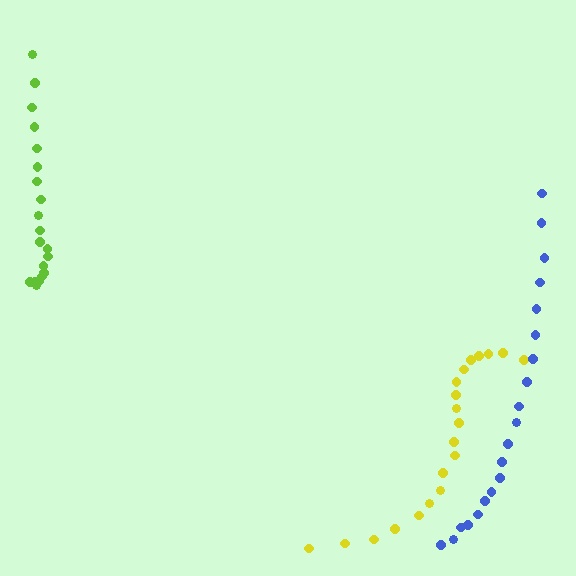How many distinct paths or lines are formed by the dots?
There are 3 distinct paths.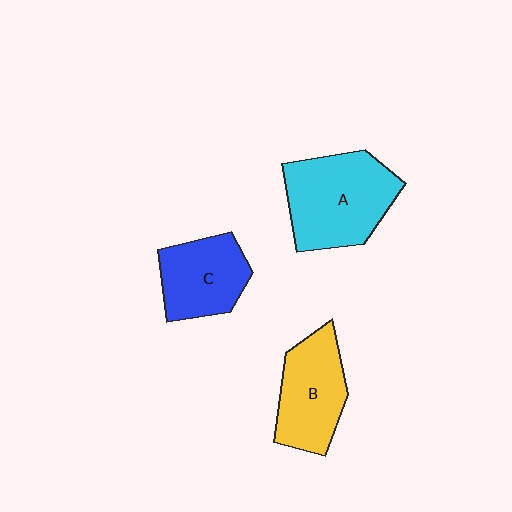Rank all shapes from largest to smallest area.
From largest to smallest: A (cyan), B (yellow), C (blue).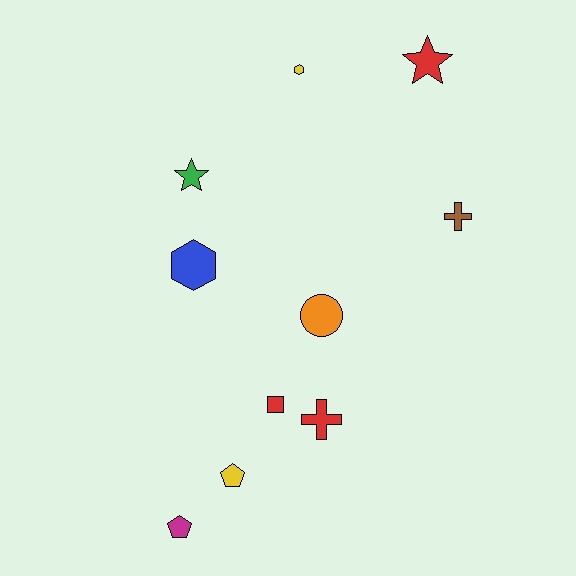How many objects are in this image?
There are 10 objects.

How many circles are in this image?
There is 1 circle.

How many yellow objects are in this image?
There are 2 yellow objects.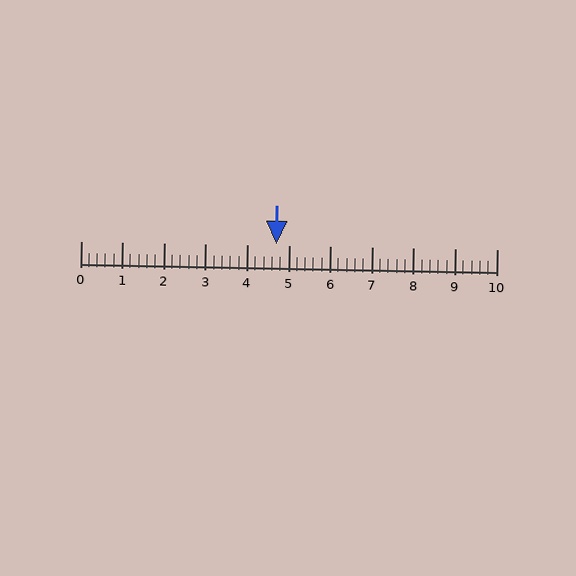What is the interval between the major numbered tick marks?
The major tick marks are spaced 1 units apart.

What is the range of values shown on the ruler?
The ruler shows values from 0 to 10.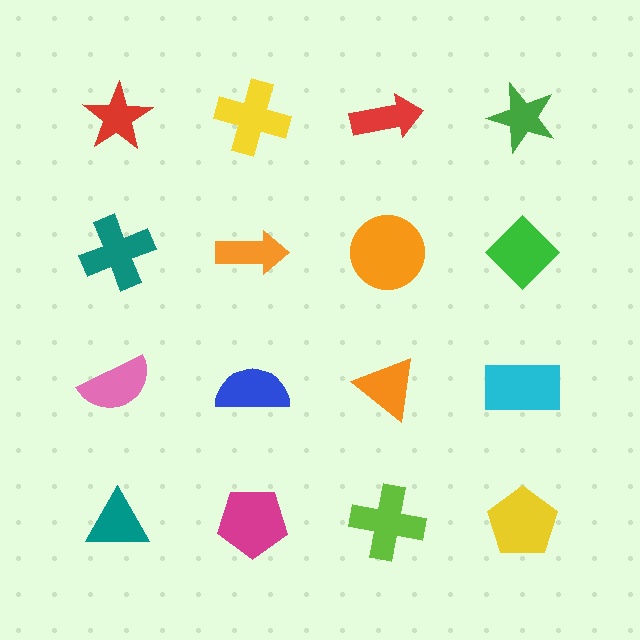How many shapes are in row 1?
4 shapes.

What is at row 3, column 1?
A pink semicircle.